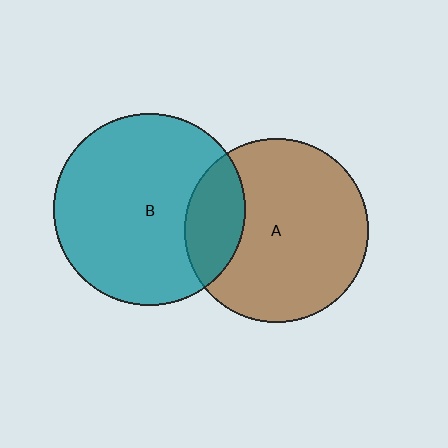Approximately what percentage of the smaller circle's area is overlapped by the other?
Approximately 20%.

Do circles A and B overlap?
Yes.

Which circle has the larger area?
Circle B (teal).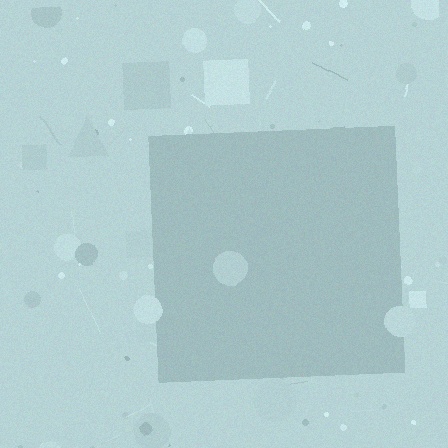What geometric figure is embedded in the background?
A square is embedded in the background.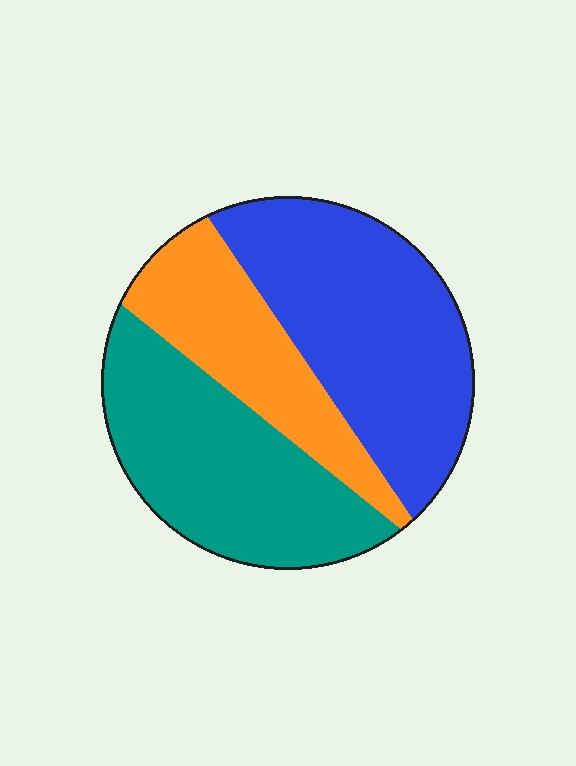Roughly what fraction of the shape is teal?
Teal covers around 35% of the shape.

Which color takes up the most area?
Blue, at roughly 40%.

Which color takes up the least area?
Orange, at roughly 25%.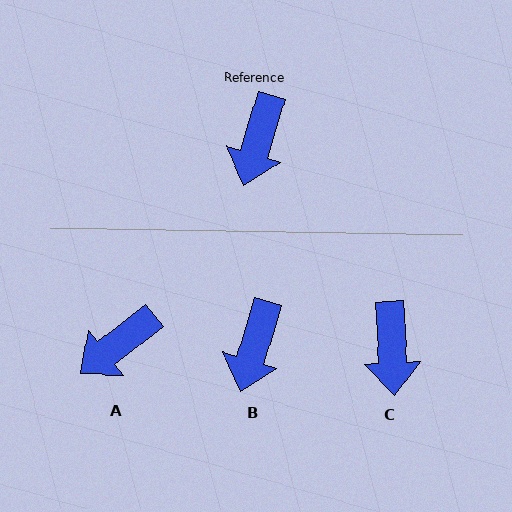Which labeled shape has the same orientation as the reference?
B.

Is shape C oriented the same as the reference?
No, it is off by about 20 degrees.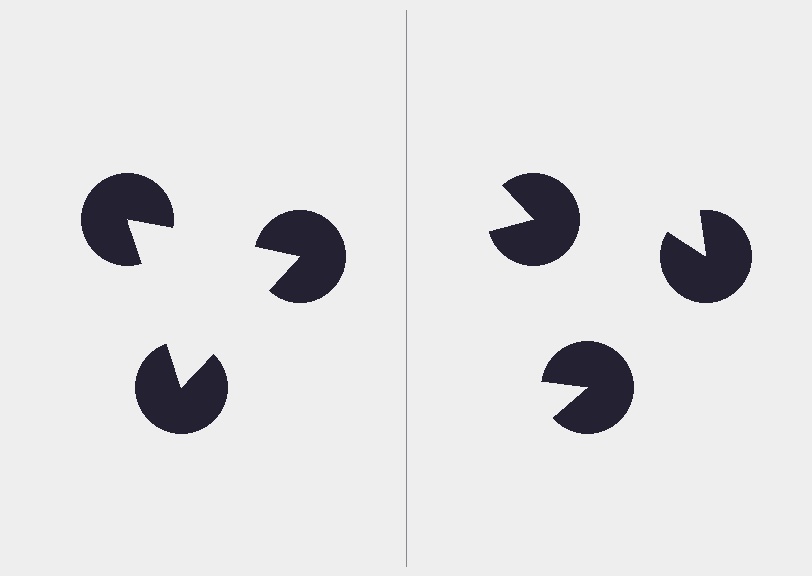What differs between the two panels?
The pac-man discs are positioned identically on both sides; only the wedge orientations differ. On the left they align to a triangle; on the right they are misaligned.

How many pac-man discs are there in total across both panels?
6 — 3 on each side.